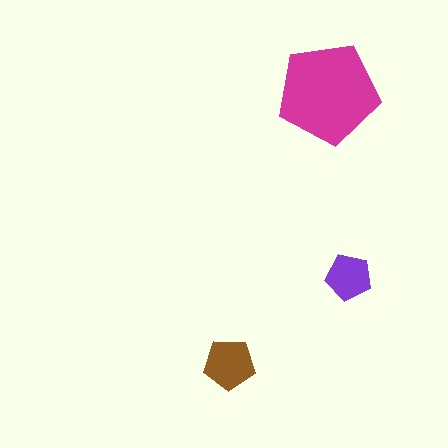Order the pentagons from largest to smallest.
the magenta one, the brown one, the purple one.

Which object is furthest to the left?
The brown pentagon is leftmost.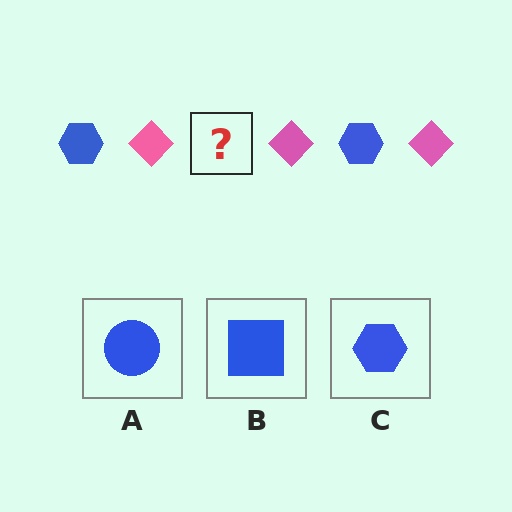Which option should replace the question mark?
Option C.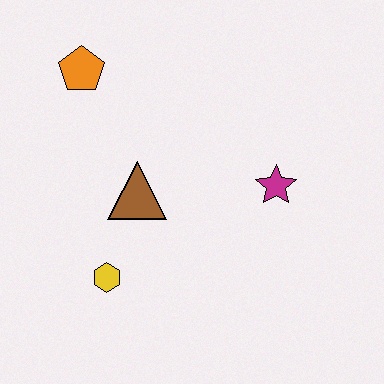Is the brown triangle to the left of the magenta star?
Yes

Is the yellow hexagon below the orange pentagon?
Yes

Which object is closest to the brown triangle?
The yellow hexagon is closest to the brown triangle.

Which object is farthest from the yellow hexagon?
The orange pentagon is farthest from the yellow hexagon.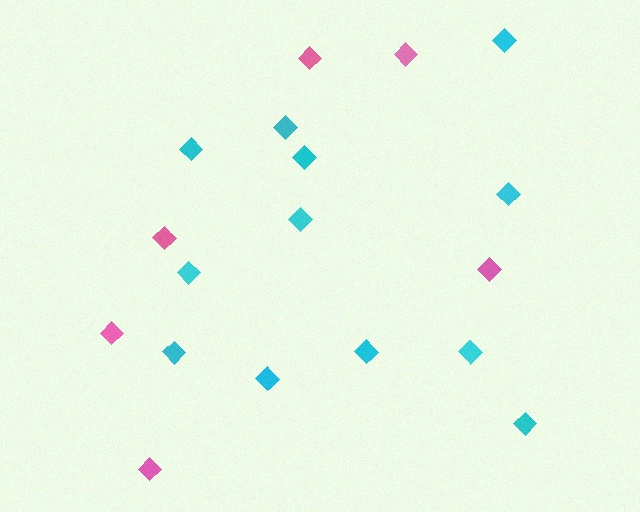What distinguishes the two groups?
There are 2 groups: one group of pink diamonds (6) and one group of cyan diamonds (12).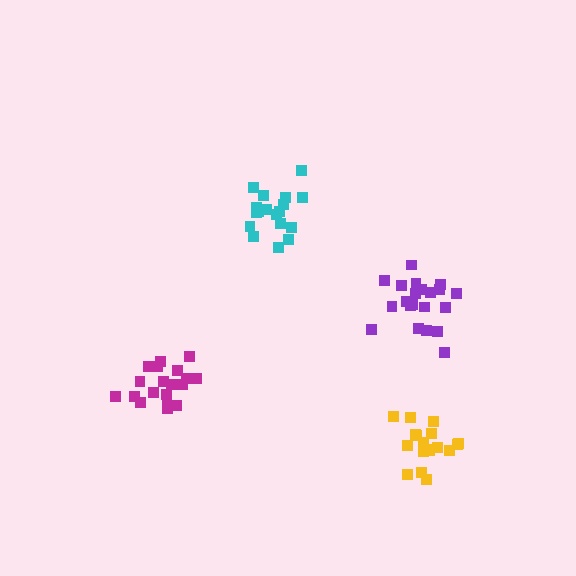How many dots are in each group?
Group 1: 21 dots, Group 2: 21 dots, Group 3: 18 dots, Group 4: 18 dots (78 total).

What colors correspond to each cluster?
The clusters are colored: magenta, purple, yellow, cyan.